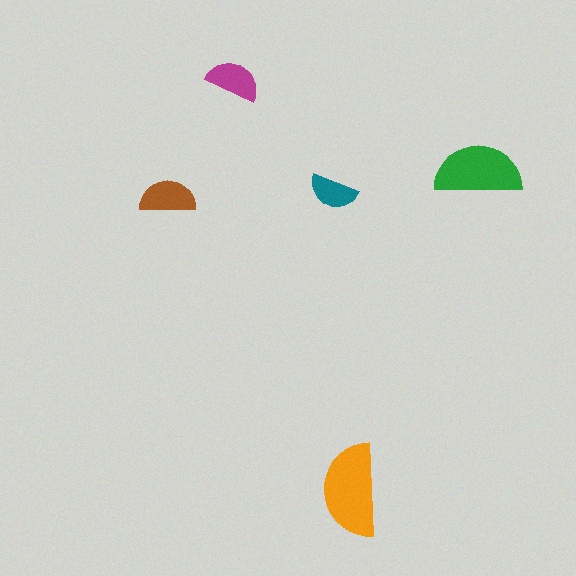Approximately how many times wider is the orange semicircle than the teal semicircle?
About 2 times wider.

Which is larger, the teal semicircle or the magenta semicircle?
The magenta one.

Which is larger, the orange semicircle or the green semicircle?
The orange one.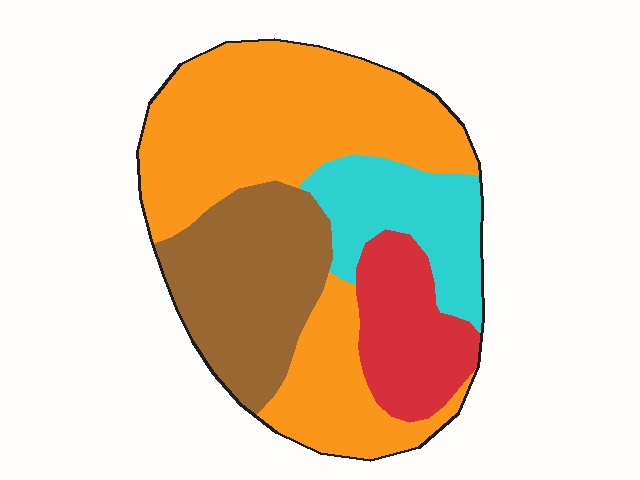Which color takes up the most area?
Orange, at roughly 50%.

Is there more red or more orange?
Orange.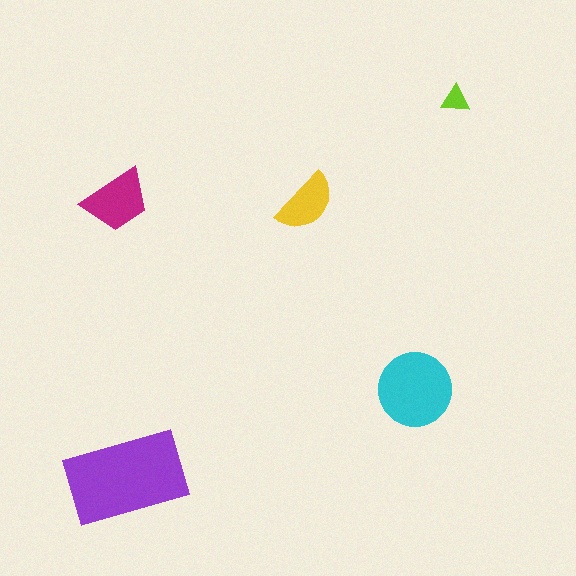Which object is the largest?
The purple rectangle.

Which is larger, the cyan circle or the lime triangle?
The cyan circle.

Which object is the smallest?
The lime triangle.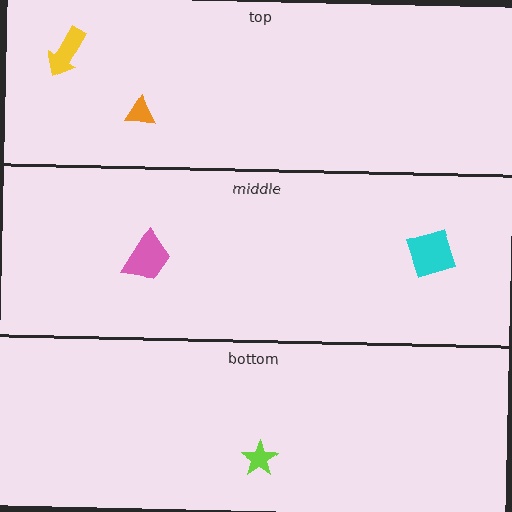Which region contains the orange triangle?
The top region.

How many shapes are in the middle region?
2.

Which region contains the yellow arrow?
The top region.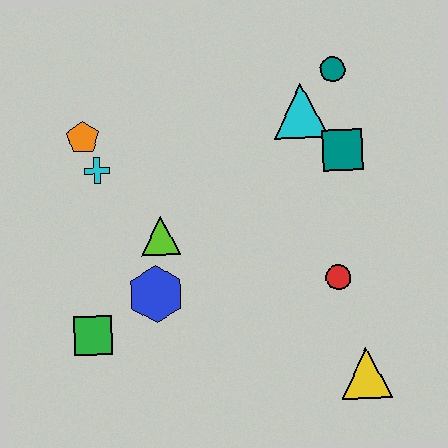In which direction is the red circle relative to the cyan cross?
The red circle is to the right of the cyan cross.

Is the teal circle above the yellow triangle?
Yes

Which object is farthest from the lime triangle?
The yellow triangle is farthest from the lime triangle.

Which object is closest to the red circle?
The yellow triangle is closest to the red circle.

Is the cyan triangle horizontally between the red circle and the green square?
Yes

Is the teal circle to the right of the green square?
Yes